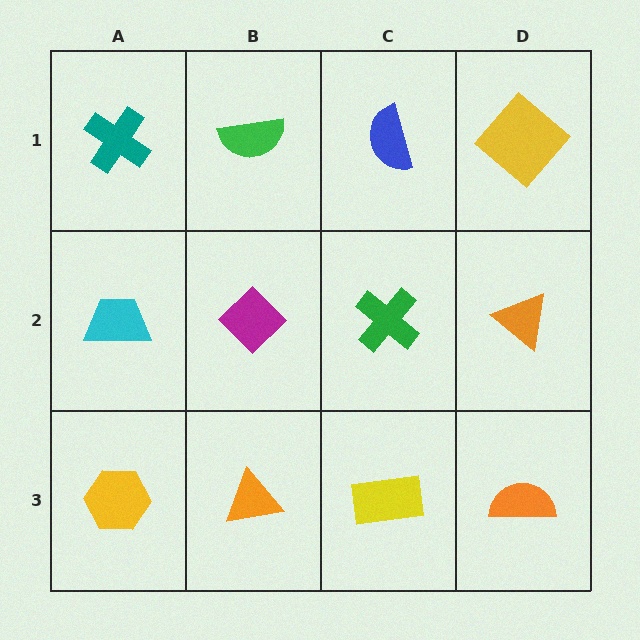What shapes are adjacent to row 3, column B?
A magenta diamond (row 2, column B), a yellow hexagon (row 3, column A), a yellow rectangle (row 3, column C).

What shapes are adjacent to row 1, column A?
A cyan trapezoid (row 2, column A), a green semicircle (row 1, column B).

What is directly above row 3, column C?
A green cross.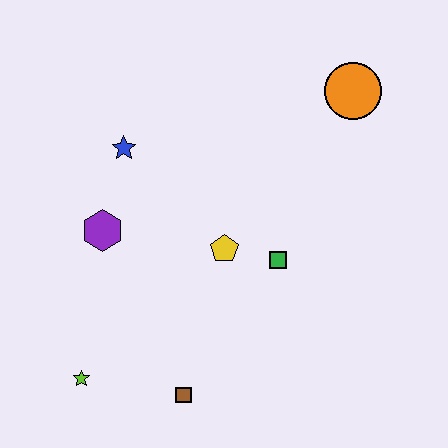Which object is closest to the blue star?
The purple hexagon is closest to the blue star.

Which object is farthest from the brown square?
The orange circle is farthest from the brown square.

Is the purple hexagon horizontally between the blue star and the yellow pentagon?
No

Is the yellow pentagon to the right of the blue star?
Yes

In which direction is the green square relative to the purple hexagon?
The green square is to the right of the purple hexagon.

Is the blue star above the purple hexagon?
Yes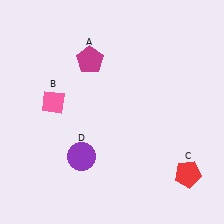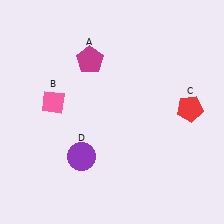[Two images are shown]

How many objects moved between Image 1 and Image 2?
1 object moved between the two images.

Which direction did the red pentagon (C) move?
The red pentagon (C) moved up.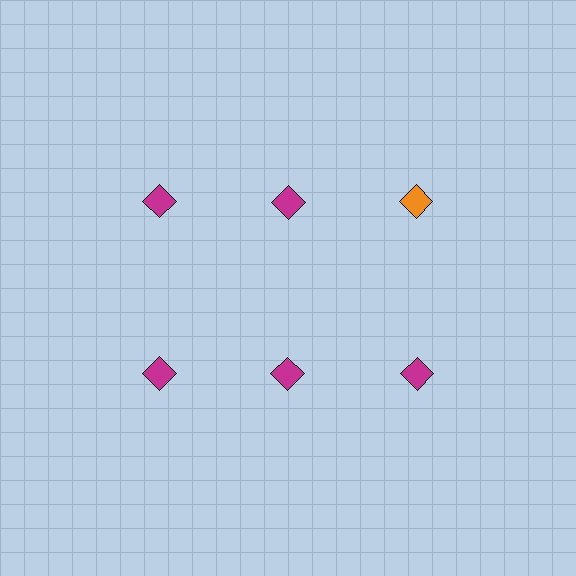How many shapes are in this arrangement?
There are 6 shapes arranged in a grid pattern.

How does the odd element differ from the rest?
It has a different color: orange instead of magenta.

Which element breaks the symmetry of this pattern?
The orange diamond in the top row, center column breaks the symmetry. All other shapes are magenta diamonds.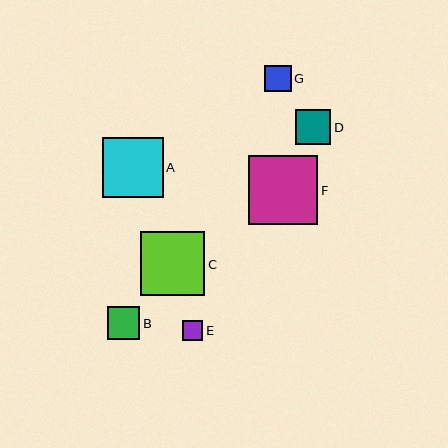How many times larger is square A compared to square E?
Square A is approximately 3.0 times the size of square E.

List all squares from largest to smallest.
From largest to smallest: F, C, A, D, B, G, E.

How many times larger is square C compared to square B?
Square C is approximately 2.0 times the size of square B.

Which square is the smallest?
Square E is the smallest with a size of approximately 20 pixels.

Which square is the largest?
Square F is the largest with a size of approximately 69 pixels.